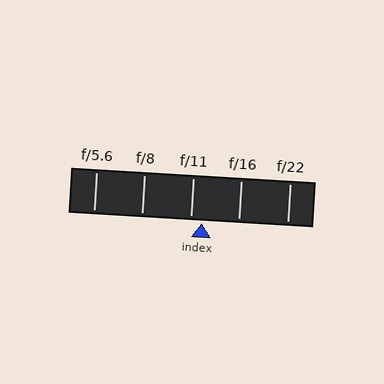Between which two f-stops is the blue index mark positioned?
The index mark is between f/11 and f/16.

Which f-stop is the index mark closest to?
The index mark is closest to f/11.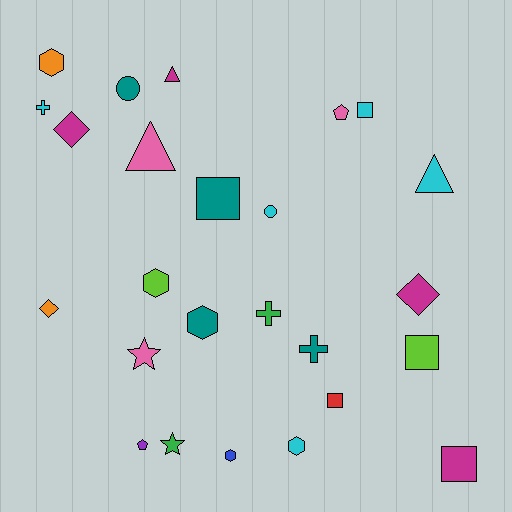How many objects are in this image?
There are 25 objects.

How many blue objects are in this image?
There is 1 blue object.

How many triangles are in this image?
There are 3 triangles.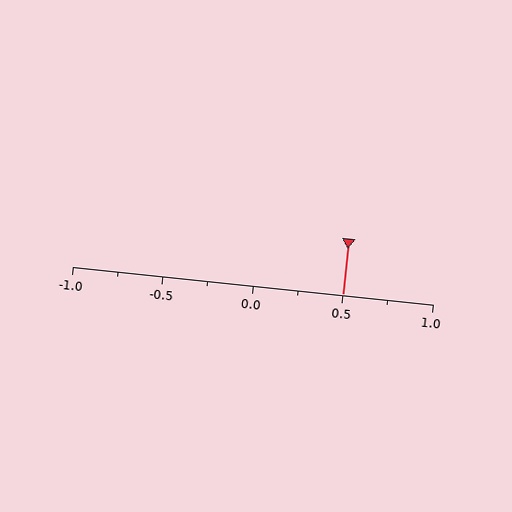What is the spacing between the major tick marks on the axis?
The major ticks are spaced 0.5 apart.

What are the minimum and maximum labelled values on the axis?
The axis runs from -1.0 to 1.0.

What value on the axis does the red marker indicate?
The marker indicates approximately 0.5.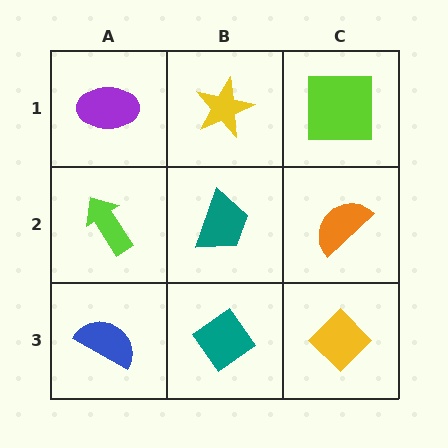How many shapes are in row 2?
3 shapes.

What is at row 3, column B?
A teal diamond.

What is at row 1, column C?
A lime square.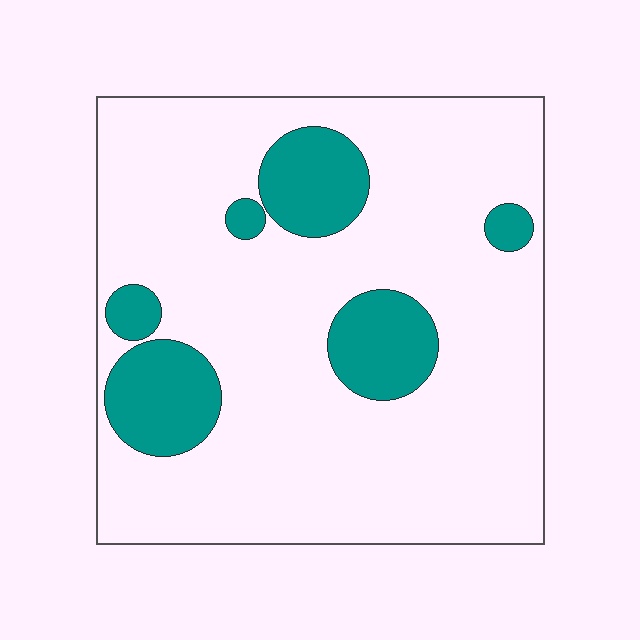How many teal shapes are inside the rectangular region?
6.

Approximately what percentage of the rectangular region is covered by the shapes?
Approximately 20%.